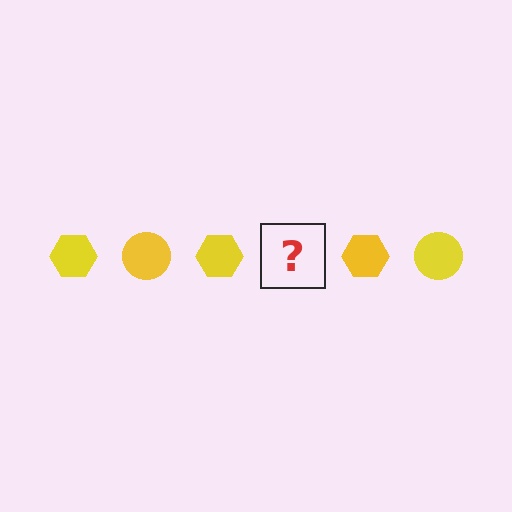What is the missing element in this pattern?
The missing element is a yellow circle.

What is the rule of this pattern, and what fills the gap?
The rule is that the pattern cycles through hexagon, circle shapes in yellow. The gap should be filled with a yellow circle.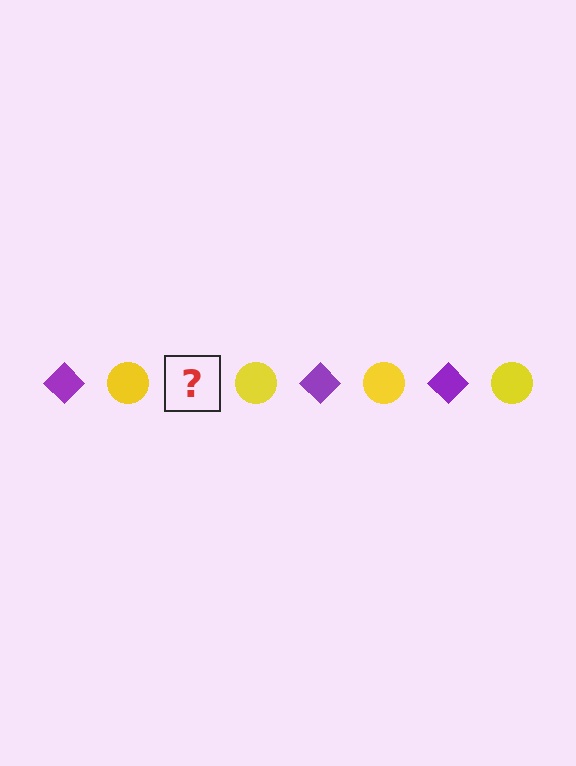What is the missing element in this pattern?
The missing element is a purple diamond.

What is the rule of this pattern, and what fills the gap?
The rule is that the pattern alternates between purple diamond and yellow circle. The gap should be filled with a purple diamond.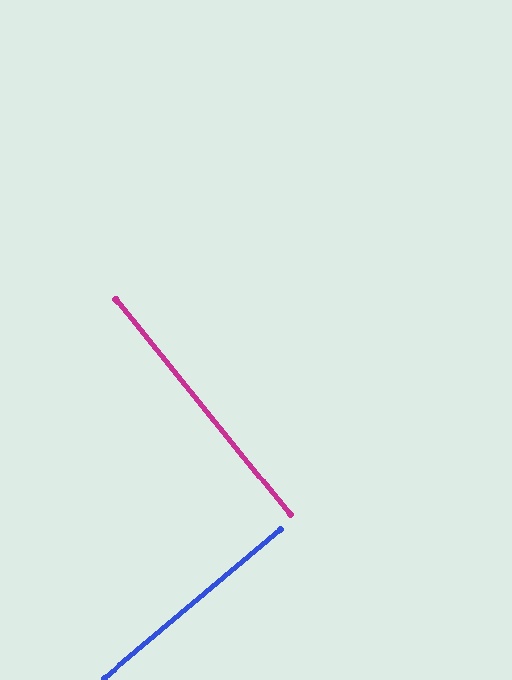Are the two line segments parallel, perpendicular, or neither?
Perpendicular — they meet at approximately 89°.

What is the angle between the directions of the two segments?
Approximately 89 degrees.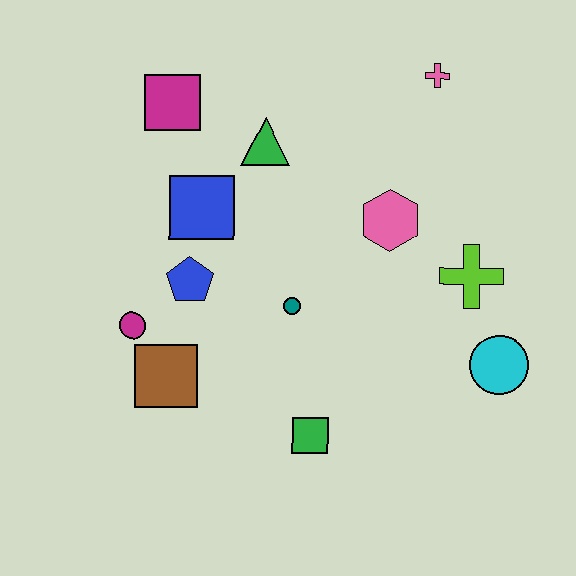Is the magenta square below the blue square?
No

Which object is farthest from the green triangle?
The cyan circle is farthest from the green triangle.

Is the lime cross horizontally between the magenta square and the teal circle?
No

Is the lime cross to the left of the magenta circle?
No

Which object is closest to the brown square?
The magenta circle is closest to the brown square.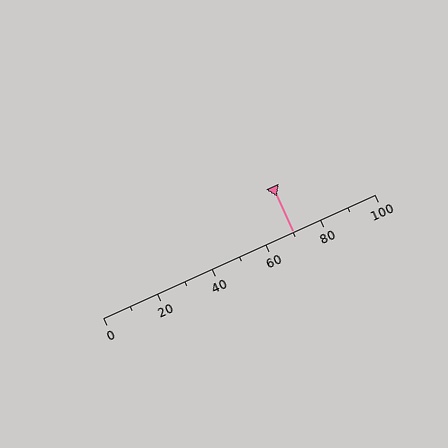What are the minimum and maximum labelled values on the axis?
The axis runs from 0 to 100.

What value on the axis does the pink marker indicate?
The marker indicates approximately 70.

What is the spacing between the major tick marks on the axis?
The major ticks are spaced 20 apart.